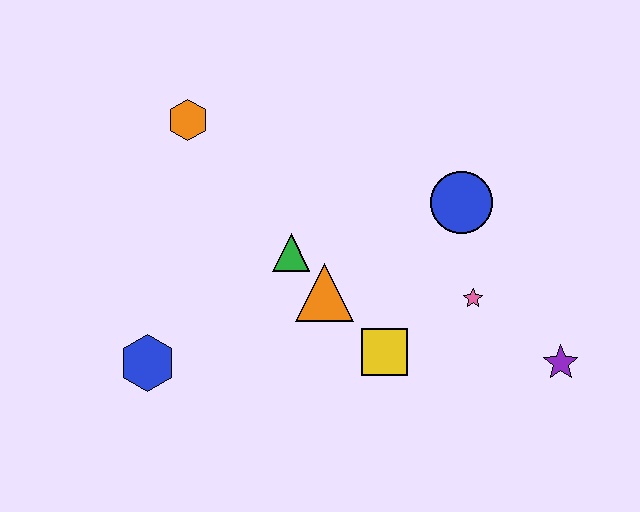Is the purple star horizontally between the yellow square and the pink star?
No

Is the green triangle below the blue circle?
Yes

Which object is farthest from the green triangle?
The purple star is farthest from the green triangle.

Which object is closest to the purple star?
The pink star is closest to the purple star.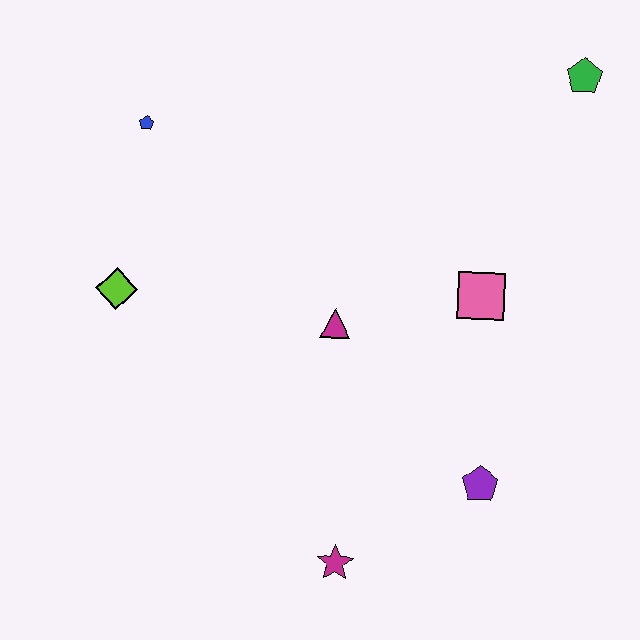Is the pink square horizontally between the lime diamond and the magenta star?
No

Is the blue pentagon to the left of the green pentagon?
Yes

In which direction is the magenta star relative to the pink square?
The magenta star is below the pink square.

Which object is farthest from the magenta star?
The green pentagon is farthest from the magenta star.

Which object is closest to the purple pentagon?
The magenta star is closest to the purple pentagon.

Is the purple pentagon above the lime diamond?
No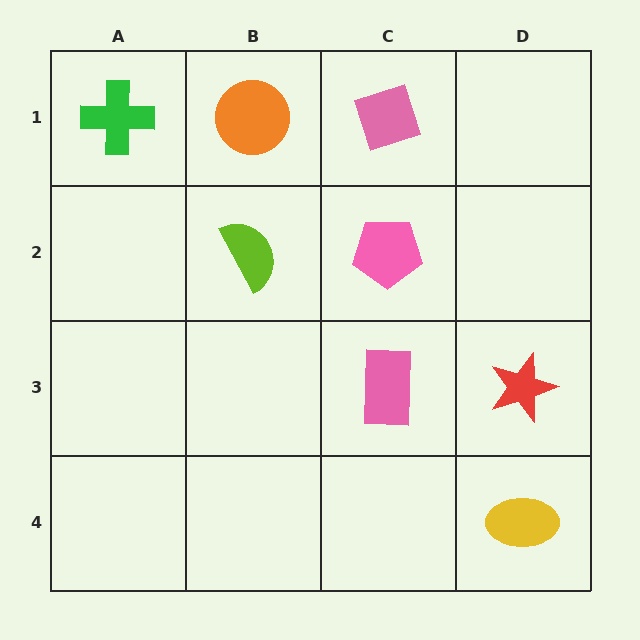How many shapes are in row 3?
2 shapes.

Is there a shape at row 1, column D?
No, that cell is empty.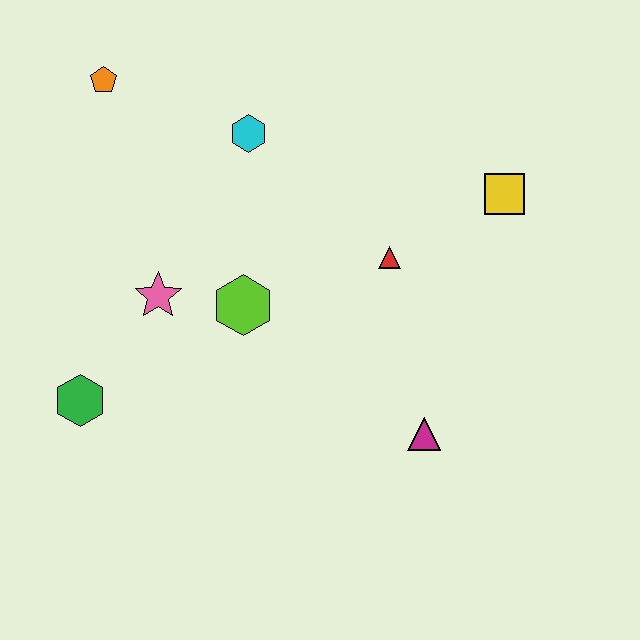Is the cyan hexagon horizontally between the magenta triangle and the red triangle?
No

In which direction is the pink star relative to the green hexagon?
The pink star is above the green hexagon.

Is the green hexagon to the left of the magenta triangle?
Yes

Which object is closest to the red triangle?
The yellow square is closest to the red triangle.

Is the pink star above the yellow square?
No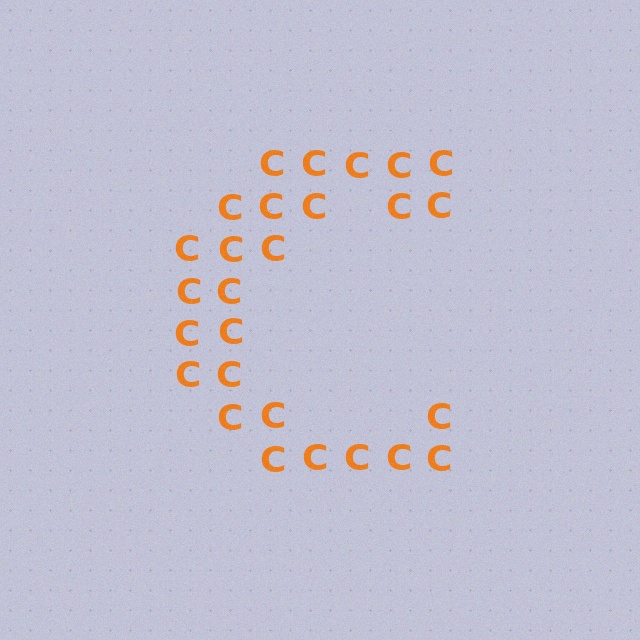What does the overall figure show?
The overall figure shows the letter C.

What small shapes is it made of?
It is made of small letter C's.